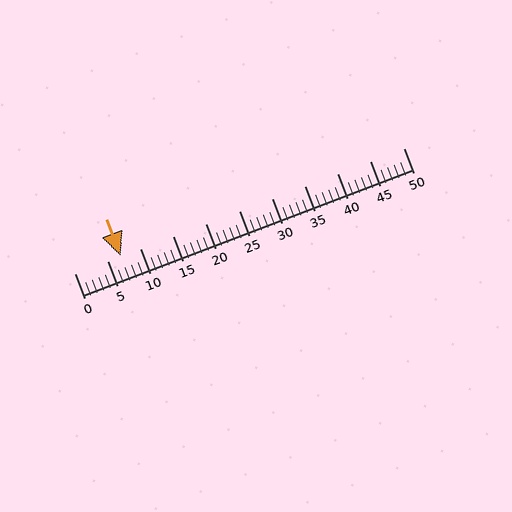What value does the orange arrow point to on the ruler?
The orange arrow points to approximately 7.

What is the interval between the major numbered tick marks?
The major tick marks are spaced 5 units apart.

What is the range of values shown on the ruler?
The ruler shows values from 0 to 50.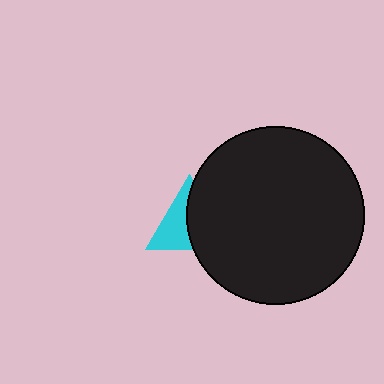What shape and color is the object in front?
The object in front is a black circle.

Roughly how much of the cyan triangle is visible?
About half of it is visible (roughly 48%).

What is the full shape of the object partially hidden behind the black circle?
The partially hidden object is a cyan triangle.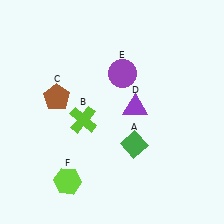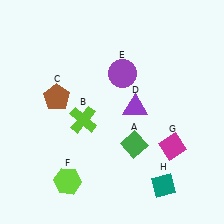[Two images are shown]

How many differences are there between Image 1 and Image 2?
There are 2 differences between the two images.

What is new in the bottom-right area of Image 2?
A teal diamond (H) was added in the bottom-right area of Image 2.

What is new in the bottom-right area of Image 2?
A magenta diamond (G) was added in the bottom-right area of Image 2.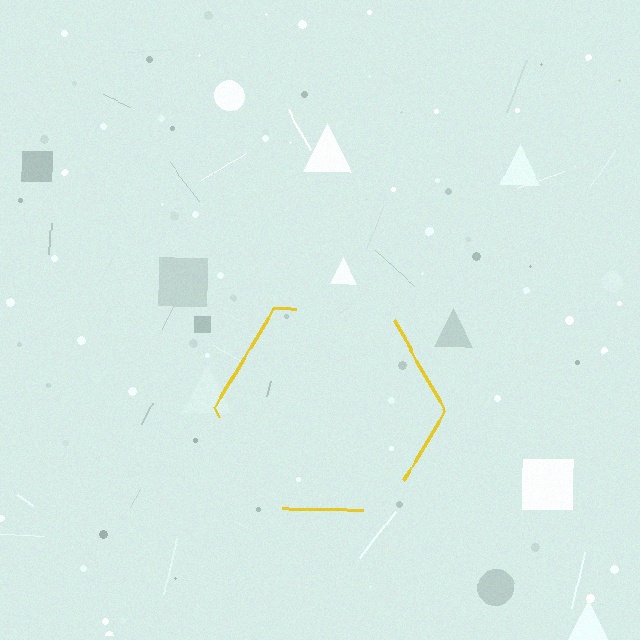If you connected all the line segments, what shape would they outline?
They would outline a hexagon.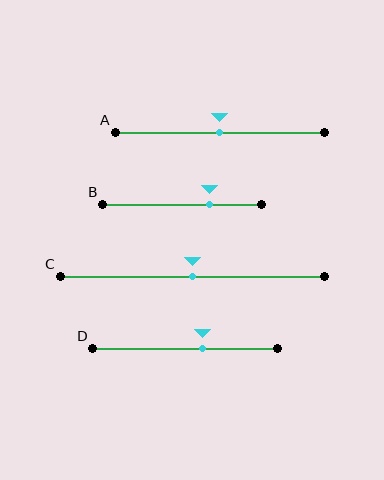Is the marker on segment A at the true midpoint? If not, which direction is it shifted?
Yes, the marker on segment A is at the true midpoint.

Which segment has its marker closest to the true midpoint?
Segment A has its marker closest to the true midpoint.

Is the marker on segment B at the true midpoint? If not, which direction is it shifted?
No, the marker on segment B is shifted to the right by about 17% of the segment length.